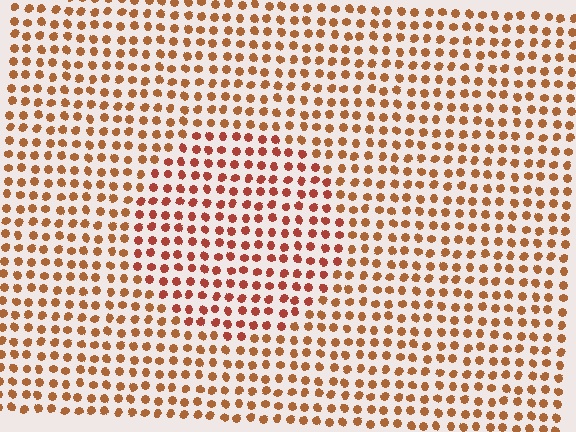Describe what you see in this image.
The image is filled with small brown elements in a uniform arrangement. A circle-shaped region is visible where the elements are tinted to a slightly different hue, forming a subtle color boundary.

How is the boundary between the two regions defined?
The boundary is defined purely by a slight shift in hue (about 20 degrees). Spacing, size, and orientation are identical on both sides.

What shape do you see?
I see a circle.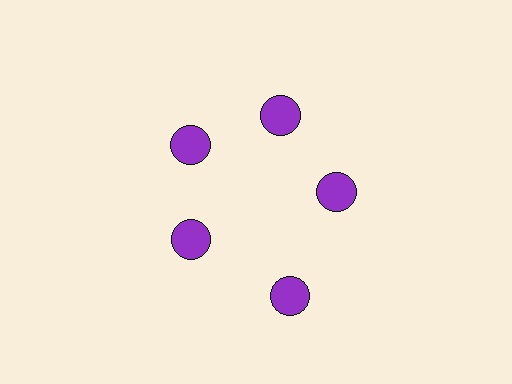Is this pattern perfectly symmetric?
No. The 5 purple circles are arranged in a ring, but one element near the 5 o'clock position is pushed outward from the center, breaking the 5-fold rotational symmetry.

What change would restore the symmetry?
The symmetry would be restored by moving it inward, back onto the ring so that all 5 circles sit at equal angles and equal distance from the center.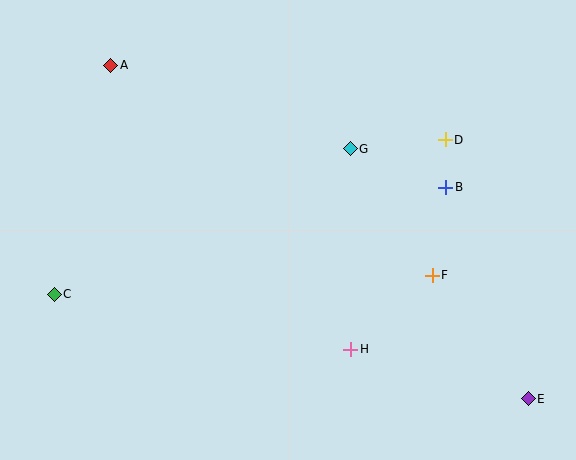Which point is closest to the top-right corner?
Point D is closest to the top-right corner.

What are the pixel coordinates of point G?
Point G is at (350, 149).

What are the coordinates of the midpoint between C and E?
The midpoint between C and E is at (291, 347).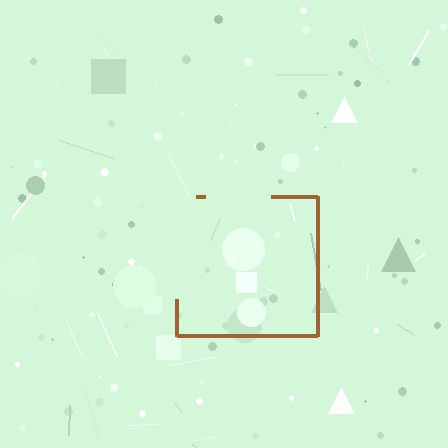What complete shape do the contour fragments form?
The contour fragments form a square.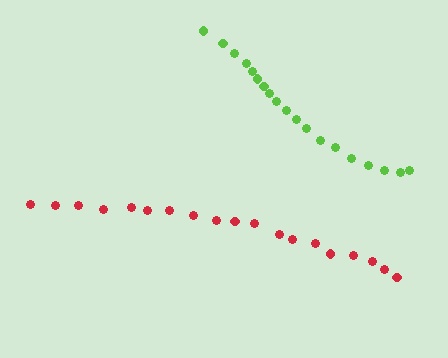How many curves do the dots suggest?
There are 2 distinct paths.